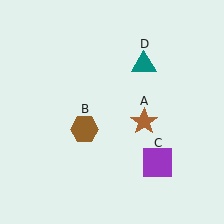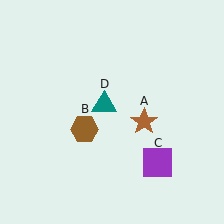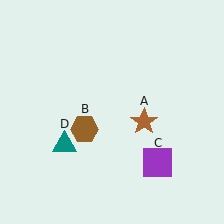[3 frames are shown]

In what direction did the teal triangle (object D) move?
The teal triangle (object D) moved down and to the left.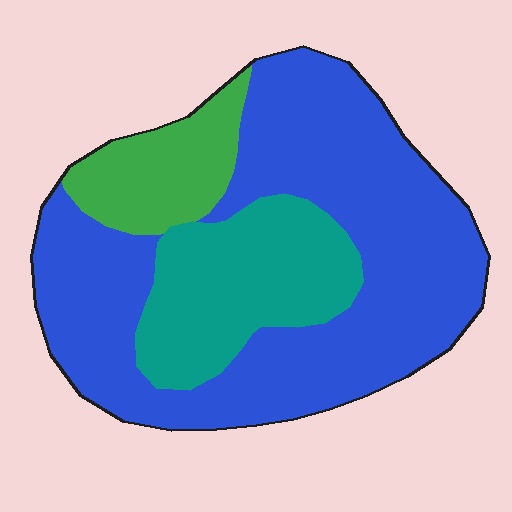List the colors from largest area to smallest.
From largest to smallest: blue, teal, green.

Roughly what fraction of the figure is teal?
Teal covers roughly 25% of the figure.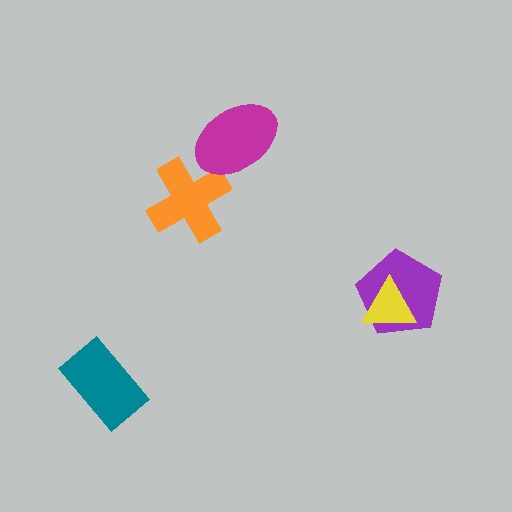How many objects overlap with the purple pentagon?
1 object overlaps with the purple pentagon.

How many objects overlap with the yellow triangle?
1 object overlaps with the yellow triangle.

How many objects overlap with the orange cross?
1 object overlaps with the orange cross.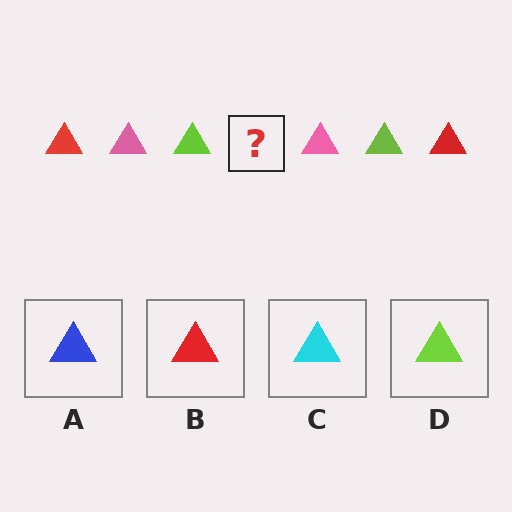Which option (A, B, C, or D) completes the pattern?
B.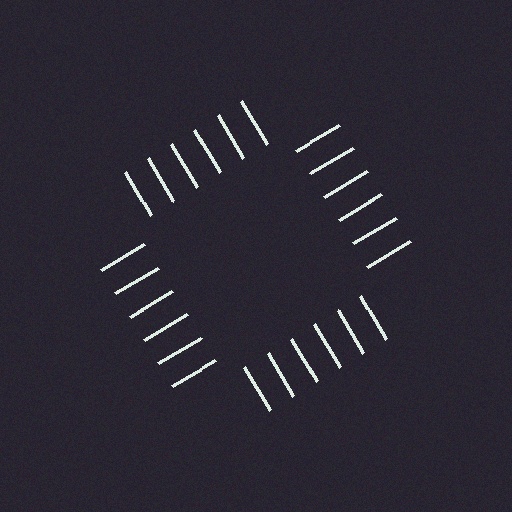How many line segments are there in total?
24 — 6 along each of the 4 edges.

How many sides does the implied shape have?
4 sides — the line-ends trace a square.